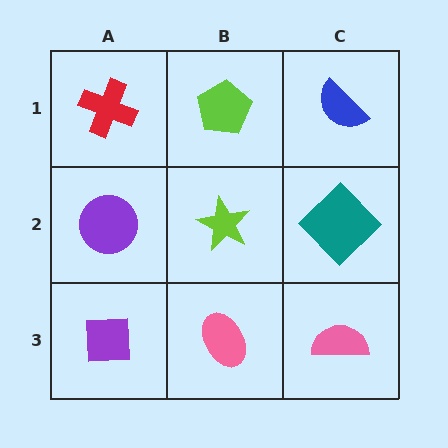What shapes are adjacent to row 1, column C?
A teal diamond (row 2, column C), a lime pentagon (row 1, column B).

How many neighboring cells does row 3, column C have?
2.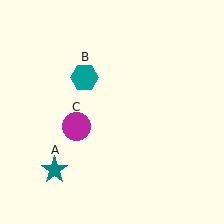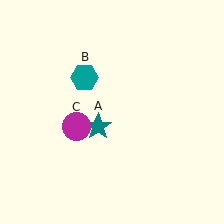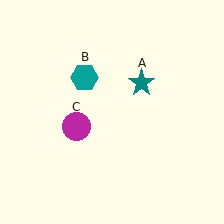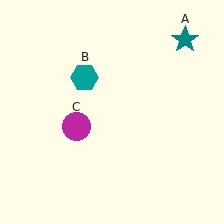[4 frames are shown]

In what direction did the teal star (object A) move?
The teal star (object A) moved up and to the right.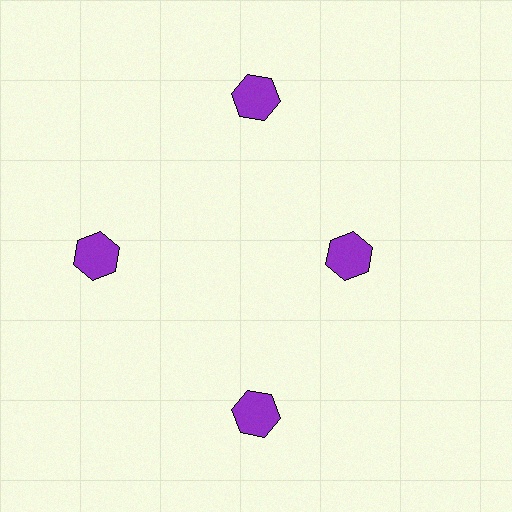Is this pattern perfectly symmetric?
No. The 4 purple hexagons are arranged in a ring, but one element near the 3 o'clock position is pulled inward toward the center, breaking the 4-fold rotational symmetry.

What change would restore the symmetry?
The symmetry would be restored by moving it outward, back onto the ring so that all 4 hexagons sit at equal angles and equal distance from the center.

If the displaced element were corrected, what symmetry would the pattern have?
It would have 4-fold rotational symmetry — the pattern would map onto itself every 90 degrees.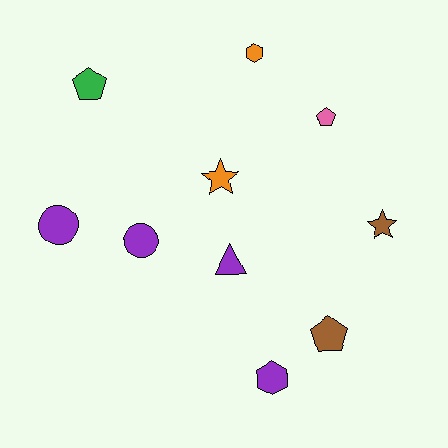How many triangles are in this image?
There is 1 triangle.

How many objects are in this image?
There are 10 objects.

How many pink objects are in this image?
There is 1 pink object.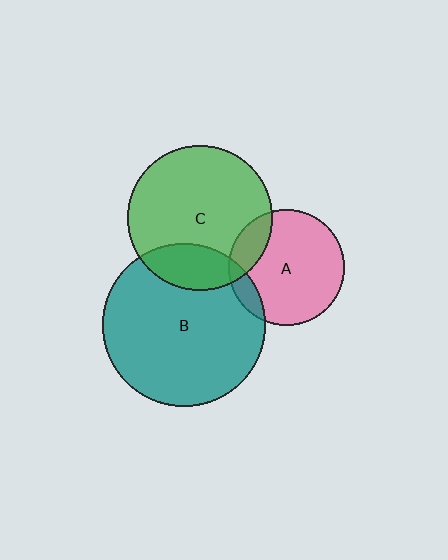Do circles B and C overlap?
Yes.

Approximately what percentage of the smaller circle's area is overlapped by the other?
Approximately 20%.